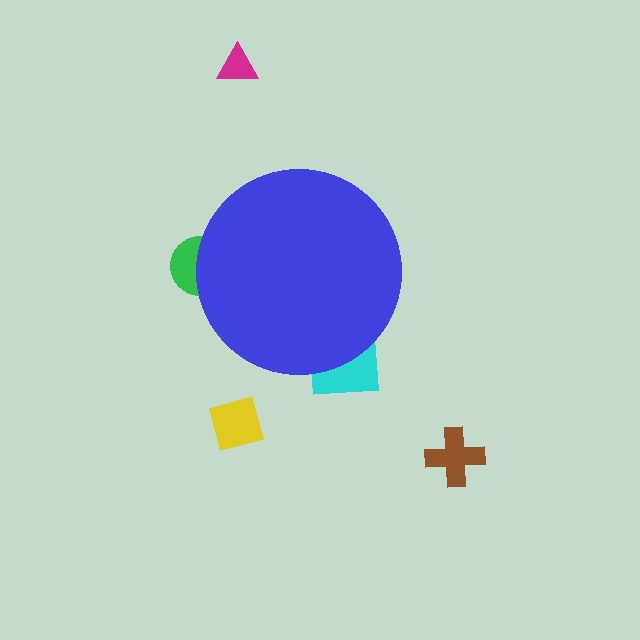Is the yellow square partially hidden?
No, the yellow square is fully visible.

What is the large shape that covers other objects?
A blue circle.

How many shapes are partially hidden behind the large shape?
2 shapes are partially hidden.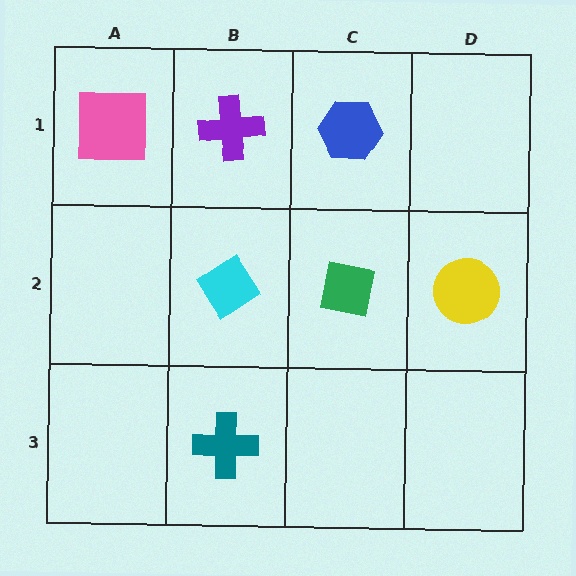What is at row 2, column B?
A cyan diamond.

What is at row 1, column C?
A blue hexagon.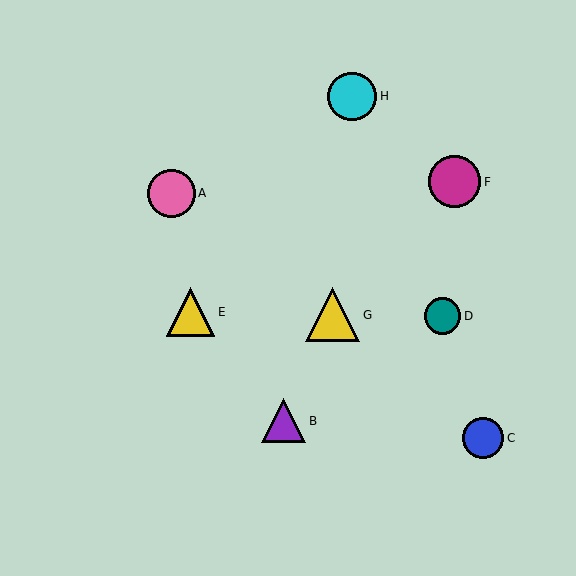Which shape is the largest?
The yellow triangle (labeled G) is the largest.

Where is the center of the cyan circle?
The center of the cyan circle is at (352, 96).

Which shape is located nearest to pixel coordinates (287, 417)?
The purple triangle (labeled B) at (284, 421) is nearest to that location.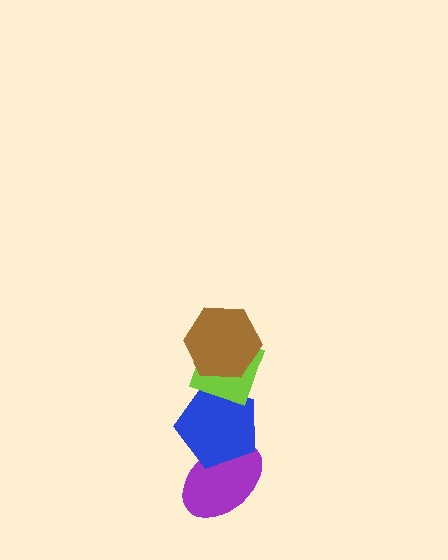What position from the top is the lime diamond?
The lime diamond is 2nd from the top.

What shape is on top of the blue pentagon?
The lime diamond is on top of the blue pentagon.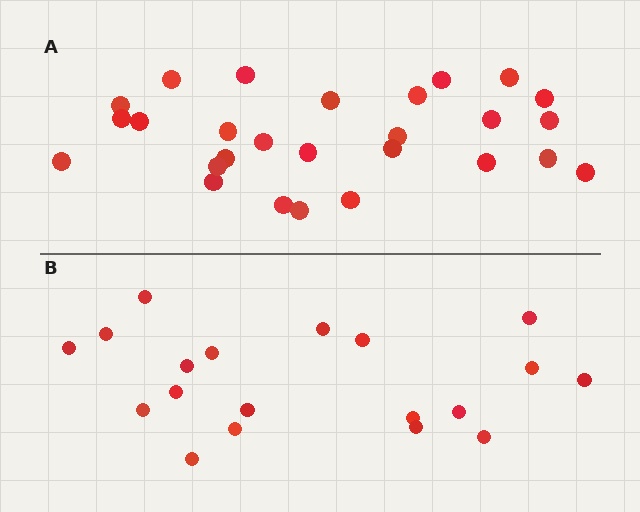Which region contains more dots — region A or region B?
Region A (the top region) has more dots.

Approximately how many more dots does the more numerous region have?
Region A has roughly 8 or so more dots than region B.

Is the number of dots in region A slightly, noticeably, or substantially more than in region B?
Region A has noticeably more, but not dramatically so. The ratio is roughly 1.4 to 1.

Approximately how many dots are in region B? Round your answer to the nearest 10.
About 20 dots. (The exact count is 19, which rounds to 20.)